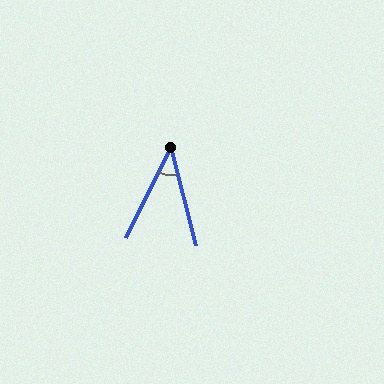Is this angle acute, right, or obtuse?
It is acute.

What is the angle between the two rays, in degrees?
Approximately 41 degrees.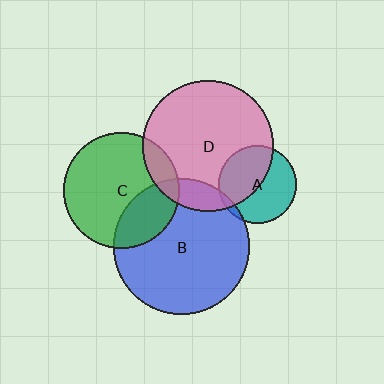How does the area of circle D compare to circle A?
Approximately 2.8 times.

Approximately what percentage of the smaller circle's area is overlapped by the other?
Approximately 50%.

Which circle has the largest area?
Circle B (blue).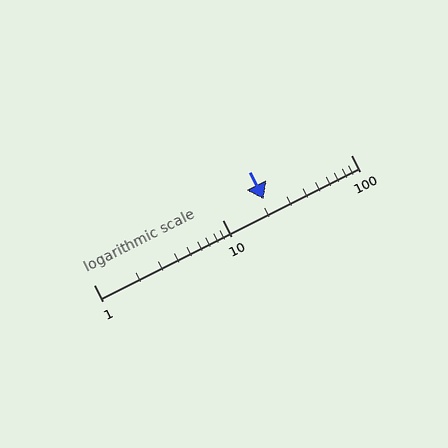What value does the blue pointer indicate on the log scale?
The pointer indicates approximately 21.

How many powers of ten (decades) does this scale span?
The scale spans 2 decades, from 1 to 100.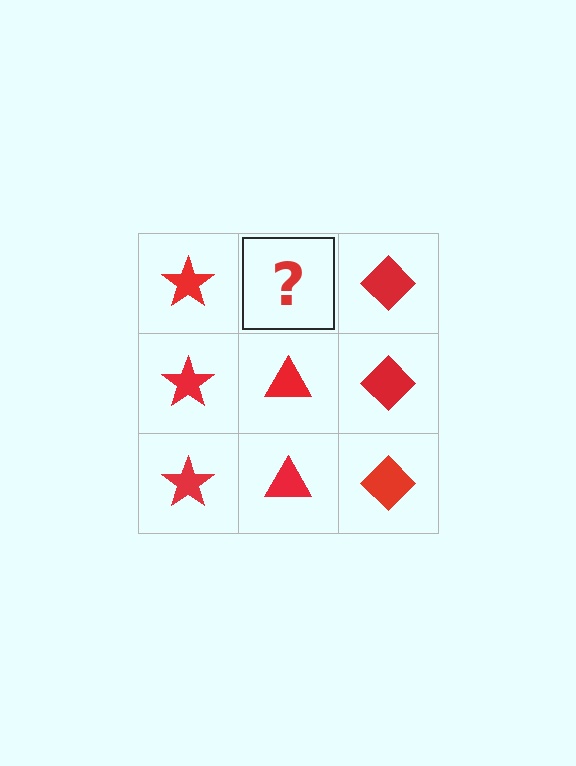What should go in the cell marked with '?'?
The missing cell should contain a red triangle.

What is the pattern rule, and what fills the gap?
The rule is that each column has a consistent shape. The gap should be filled with a red triangle.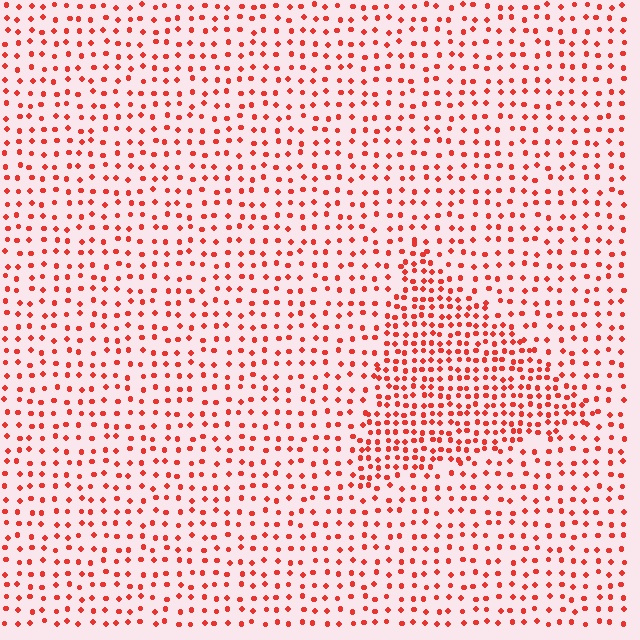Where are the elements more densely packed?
The elements are more densely packed inside the triangle boundary.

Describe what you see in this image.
The image contains small red elements arranged at two different densities. A triangle-shaped region is visible where the elements are more densely packed than the surrounding area.